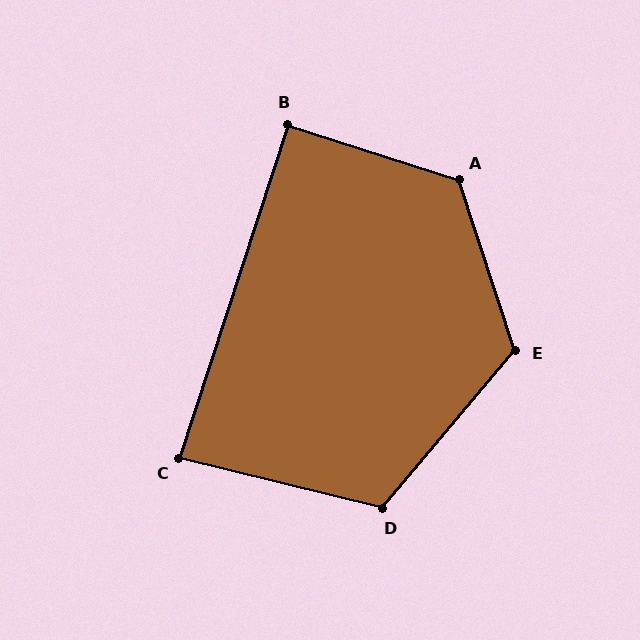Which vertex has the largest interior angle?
A, at approximately 126 degrees.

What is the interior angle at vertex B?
Approximately 90 degrees (approximately right).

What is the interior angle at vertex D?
Approximately 117 degrees (obtuse).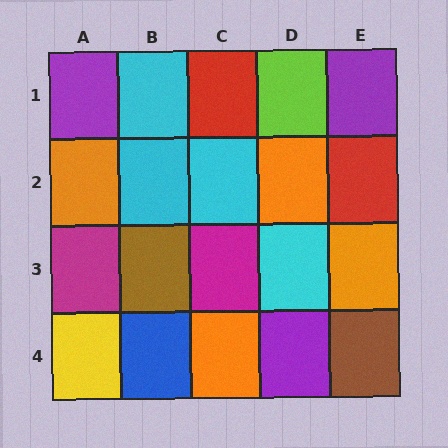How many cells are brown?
2 cells are brown.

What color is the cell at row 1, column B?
Cyan.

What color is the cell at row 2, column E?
Red.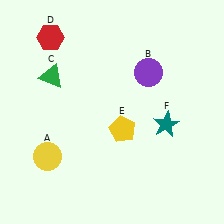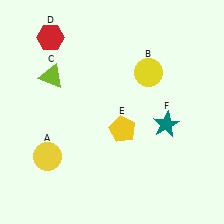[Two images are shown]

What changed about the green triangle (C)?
In Image 1, C is green. In Image 2, it changed to lime.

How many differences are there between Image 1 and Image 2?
There are 2 differences between the two images.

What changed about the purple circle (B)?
In Image 1, B is purple. In Image 2, it changed to yellow.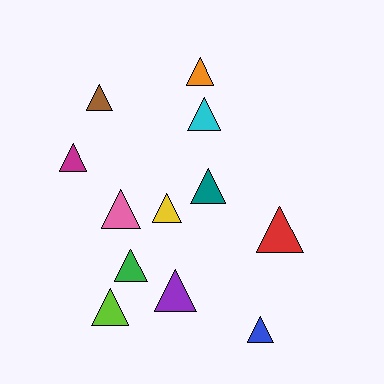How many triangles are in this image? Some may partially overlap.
There are 12 triangles.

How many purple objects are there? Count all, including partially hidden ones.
There is 1 purple object.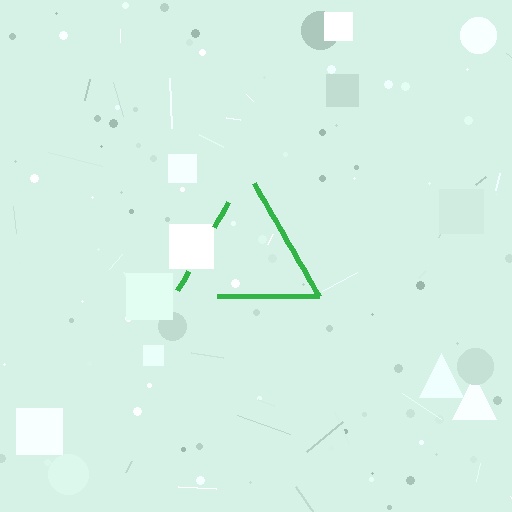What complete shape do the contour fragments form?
The contour fragments form a triangle.